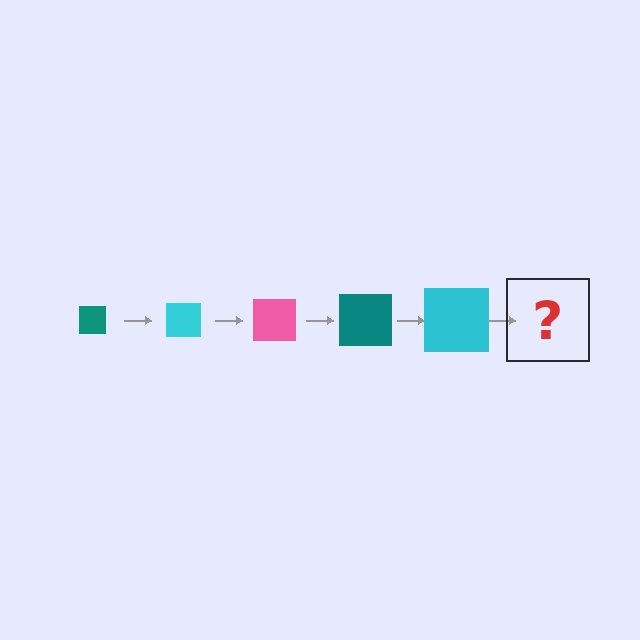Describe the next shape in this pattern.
It should be a pink square, larger than the previous one.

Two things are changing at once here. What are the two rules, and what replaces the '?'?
The two rules are that the square grows larger each step and the color cycles through teal, cyan, and pink. The '?' should be a pink square, larger than the previous one.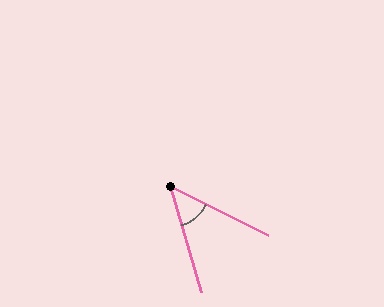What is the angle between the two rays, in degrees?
Approximately 48 degrees.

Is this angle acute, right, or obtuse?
It is acute.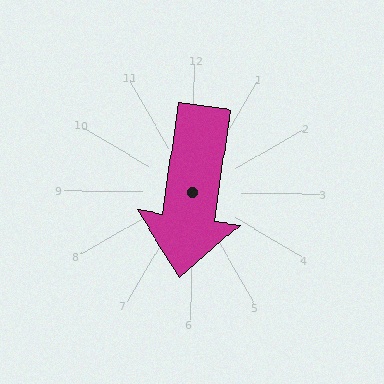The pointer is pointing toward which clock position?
Roughly 6 o'clock.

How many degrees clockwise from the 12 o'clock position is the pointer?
Approximately 188 degrees.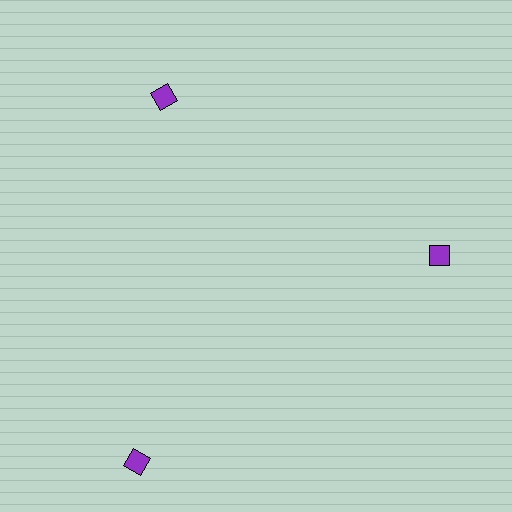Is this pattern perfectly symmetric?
No. The 3 purple diamonds are arranged in a ring, but one element near the 7 o'clock position is pushed outward from the center, breaking the 3-fold rotational symmetry.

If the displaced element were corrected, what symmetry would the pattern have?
It would have 3-fold rotational symmetry — the pattern would map onto itself every 120 degrees.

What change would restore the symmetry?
The symmetry would be restored by moving it inward, back onto the ring so that all 3 diamonds sit at equal angles and equal distance from the center.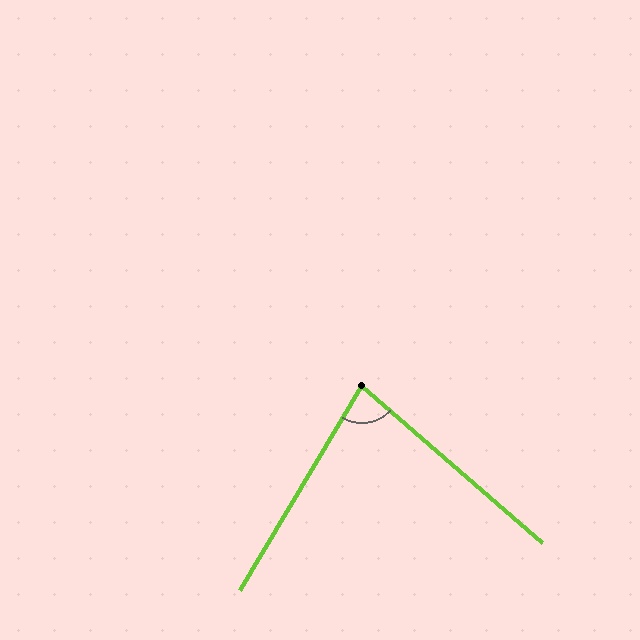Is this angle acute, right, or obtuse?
It is acute.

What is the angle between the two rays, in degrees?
Approximately 80 degrees.